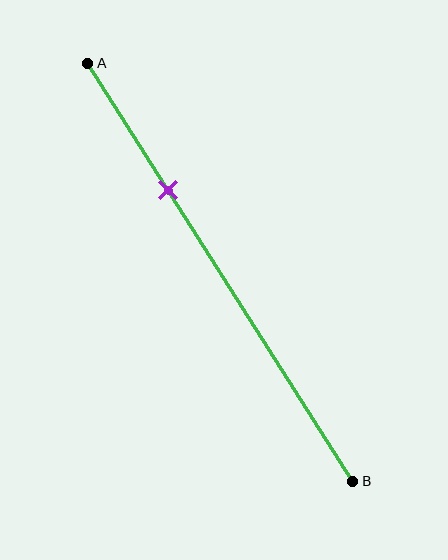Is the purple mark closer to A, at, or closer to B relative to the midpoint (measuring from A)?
The purple mark is closer to point A than the midpoint of segment AB.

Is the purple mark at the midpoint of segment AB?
No, the mark is at about 30% from A, not at the 50% midpoint.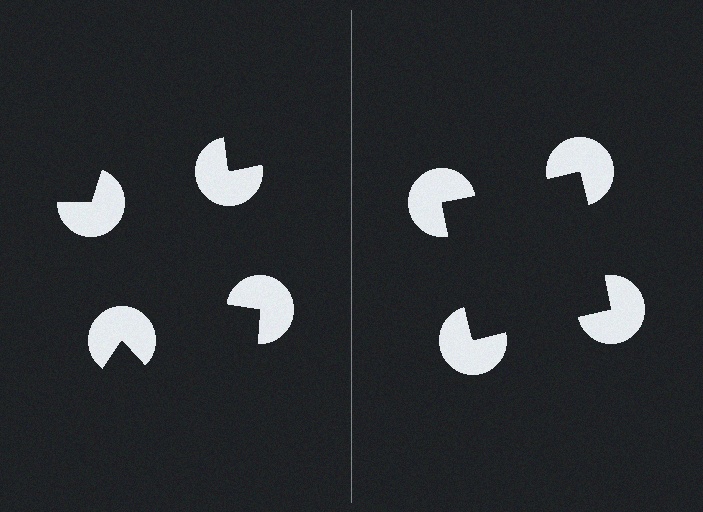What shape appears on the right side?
An illusory square.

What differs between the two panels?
The pac-man discs are positioned identically on both sides; only the wedge orientations differ. On the right they align to a square; on the left they are misaligned.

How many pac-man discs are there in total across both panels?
8 — 4 on each side.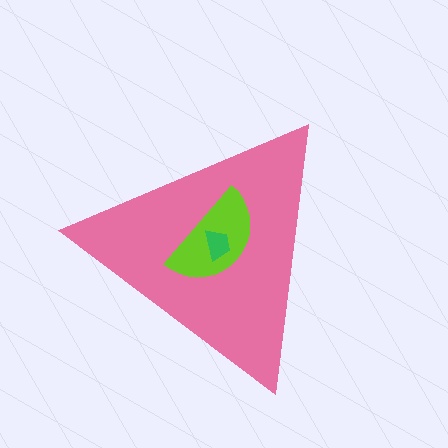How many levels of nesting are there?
3.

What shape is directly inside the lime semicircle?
The green trapezoid.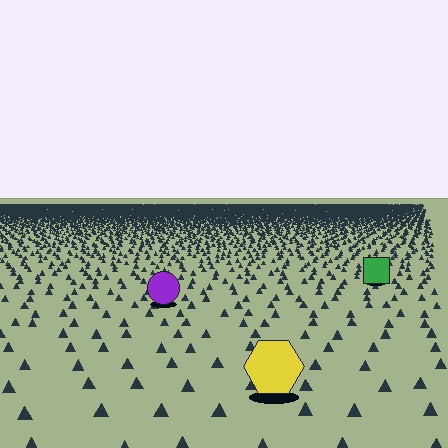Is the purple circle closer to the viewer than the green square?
Yes. The purple circle is closer — you can tell from the texture gradient: the ground texture is coarser near it.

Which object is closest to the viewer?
The yellow hexagon is closest. The texture marks near it are larger and more spread out.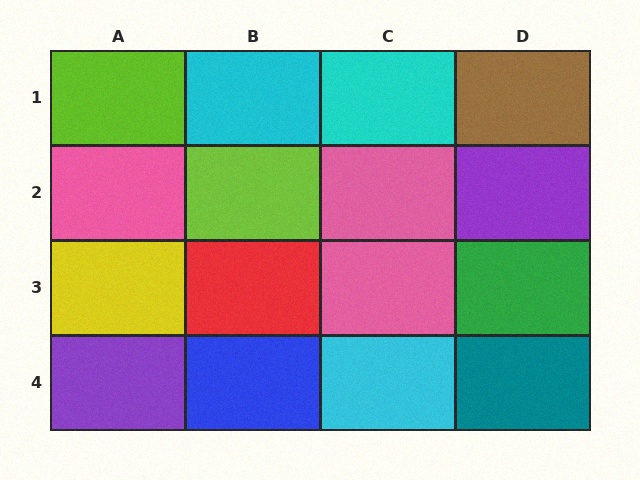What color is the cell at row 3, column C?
Pink.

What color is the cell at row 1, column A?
Lime.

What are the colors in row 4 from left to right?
Purple, blue, cyan, teal.